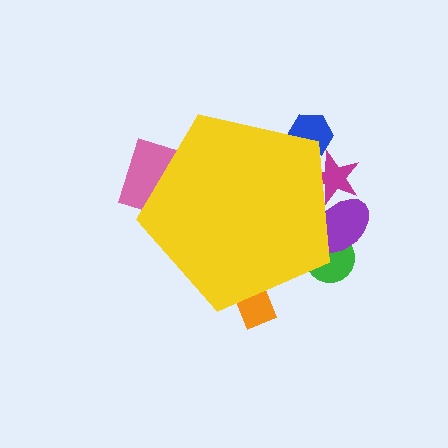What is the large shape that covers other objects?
A yellow pentagon.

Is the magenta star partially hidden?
Yes, the magenta star is partially hidden behind the yellow pentagon.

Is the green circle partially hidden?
Yes, the green circle is partially hidden behind the yellow pentagon.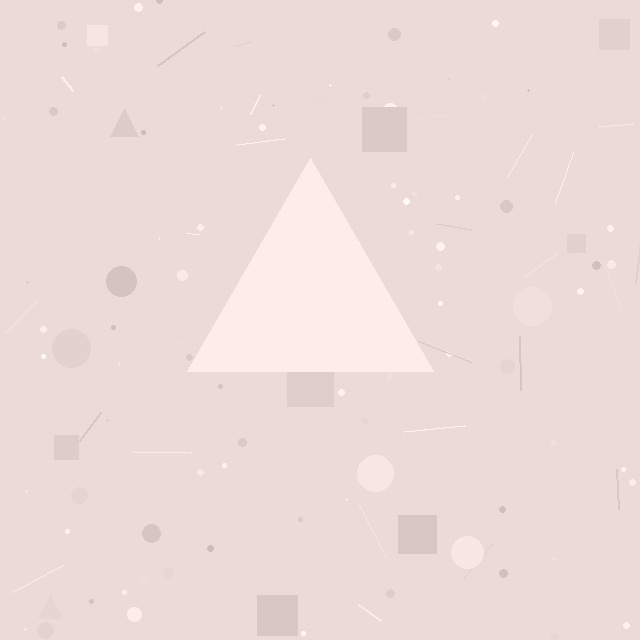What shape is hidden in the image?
A triangle is hidden in the image.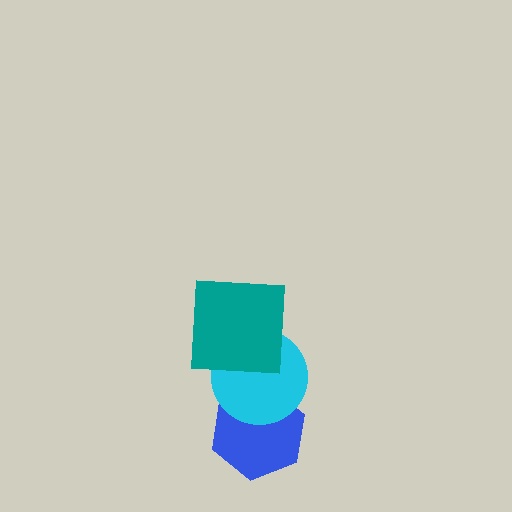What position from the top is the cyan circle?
The cyan circle is 2nd from the top.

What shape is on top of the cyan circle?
The teal square is on top of the cyan circle.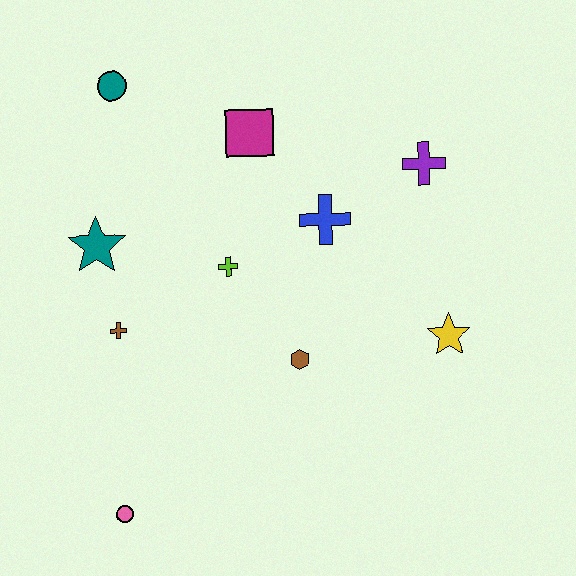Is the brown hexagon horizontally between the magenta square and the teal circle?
No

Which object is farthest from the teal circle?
The pink circle is farthest from the teal circle.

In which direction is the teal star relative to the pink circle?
The teal star is above the pink circle.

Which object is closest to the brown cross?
The teal star is closest to the brown cross.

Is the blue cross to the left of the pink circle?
No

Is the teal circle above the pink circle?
Yes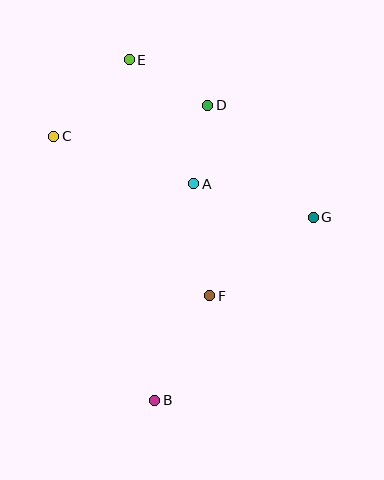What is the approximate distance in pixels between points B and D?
The distance between B and D is approximately 300 pixels.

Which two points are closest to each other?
Points A and D are closest to each other.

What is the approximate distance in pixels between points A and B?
The distance between A and B is approximately 220 pixels.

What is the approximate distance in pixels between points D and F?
The distance between D and F is approximately 191 pixels.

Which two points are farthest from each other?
Points B and E are farthest from each other.